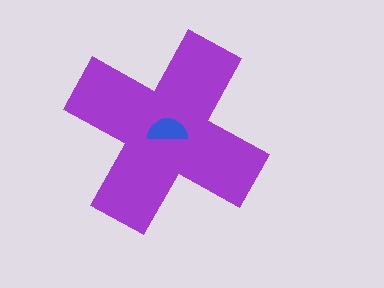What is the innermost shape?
The blue semicircle.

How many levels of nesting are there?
2.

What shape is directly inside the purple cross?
The blue semicircle.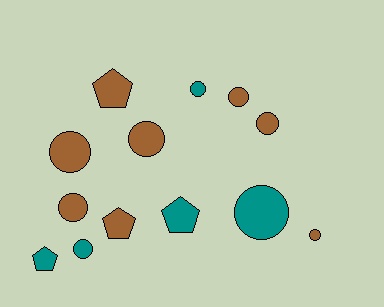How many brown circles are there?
There are 6 brown circles.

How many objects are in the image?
There are 13 objects.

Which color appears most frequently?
Brown, with 8 objects.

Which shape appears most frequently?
Circle, with 9 objects.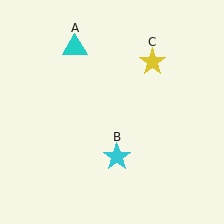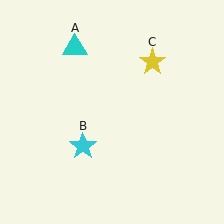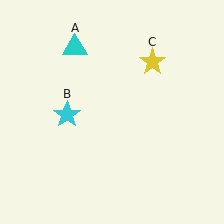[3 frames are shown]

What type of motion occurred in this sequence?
The cyan star (object B) rotated clockwise around the center of the scene.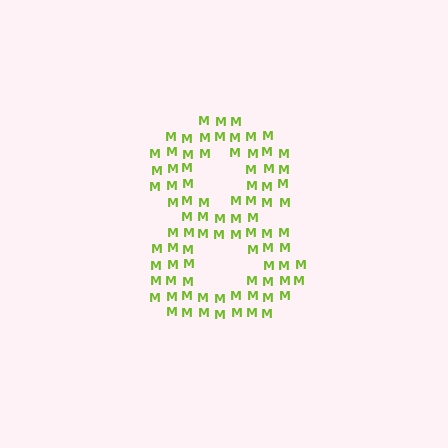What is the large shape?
The large shape is the digit 8.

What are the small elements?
The small elements are letter M's.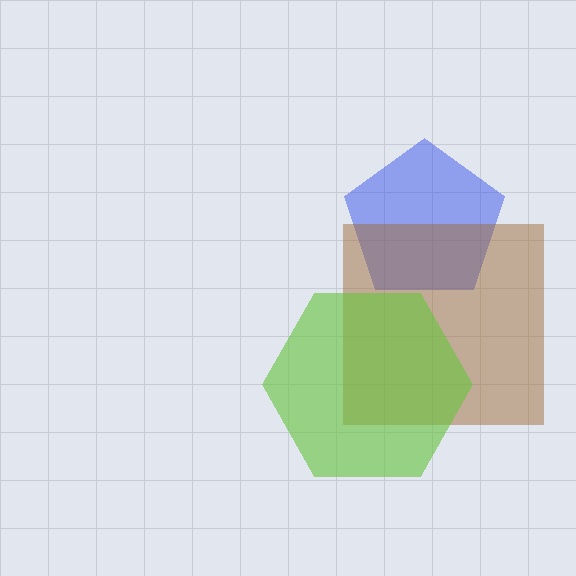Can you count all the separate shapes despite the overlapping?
Yes, there are 3 separate shapes.